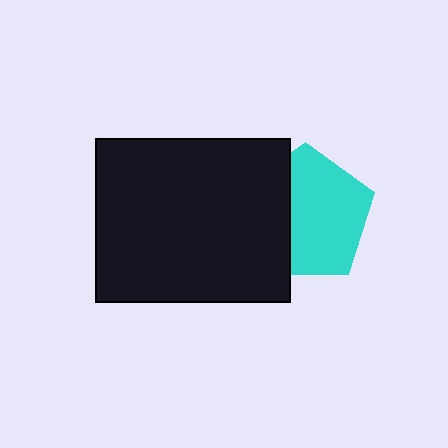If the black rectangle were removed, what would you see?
You would see the complete cyan pentagon.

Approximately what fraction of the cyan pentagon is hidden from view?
Roughly 36% of the cyan pentagon is hidden behind the black rectangle.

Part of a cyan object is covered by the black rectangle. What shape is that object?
It is a pentagon.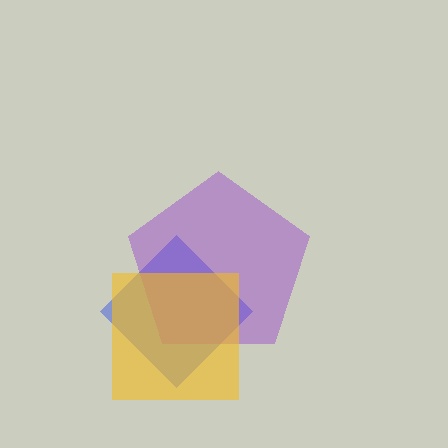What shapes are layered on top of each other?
The layered shapes are: a blue diamond, a purple pentagon, a yellow square.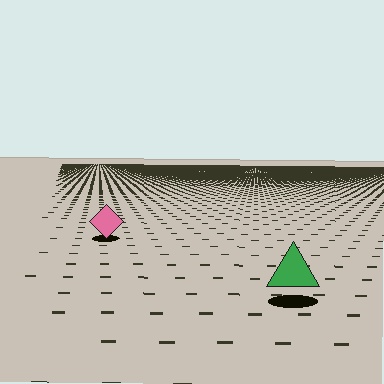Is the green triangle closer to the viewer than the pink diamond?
Yes. The green triangle is closer — you can tell from the texture gradient: the ground texture is coarser near it.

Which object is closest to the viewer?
The green triangle is closest. The texture marks near it are larger and more spread out.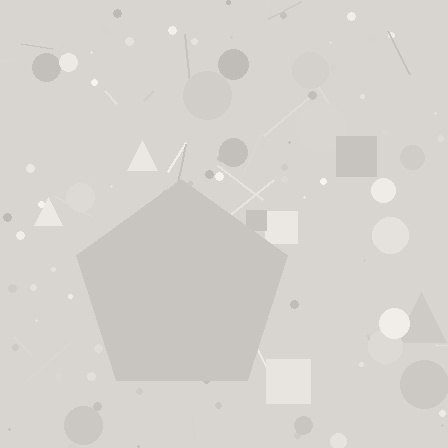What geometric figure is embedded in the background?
A pentagon is embedded in the background.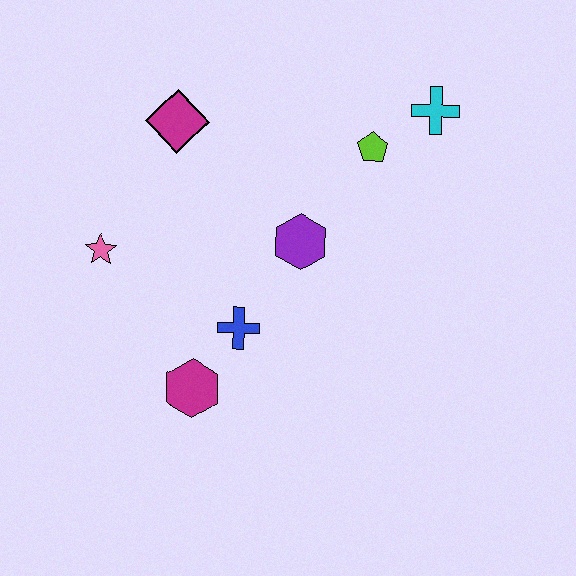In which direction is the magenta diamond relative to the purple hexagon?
The magenta diamond is to the left of the purple hexagon.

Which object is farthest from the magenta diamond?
The magenta hexagon is farthest from the magenta diamond.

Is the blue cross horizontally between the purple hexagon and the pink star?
Yes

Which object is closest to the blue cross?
The magenta hexagon is closest to the blue cross.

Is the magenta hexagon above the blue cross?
No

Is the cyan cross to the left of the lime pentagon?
No